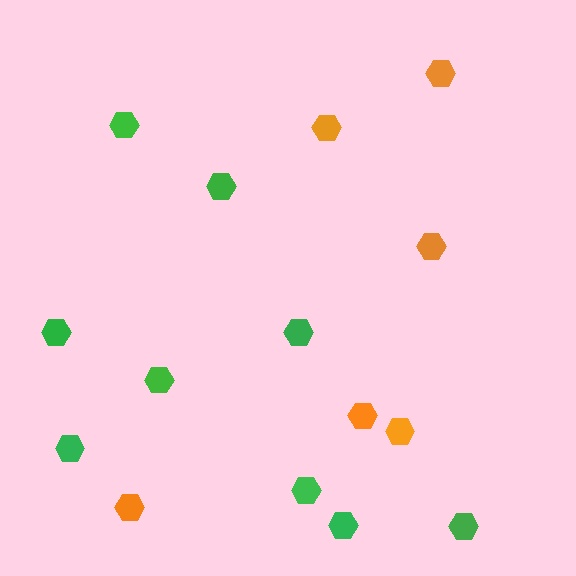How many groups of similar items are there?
There are 2 groups: one group of orange hexagons (6) and one group of green hexagons (9).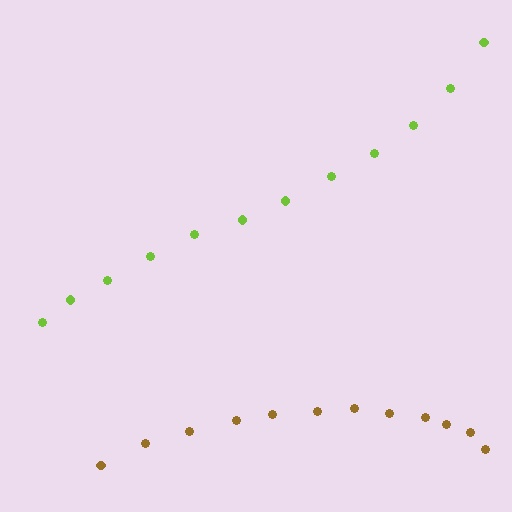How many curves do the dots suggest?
There are 2 distinct paths.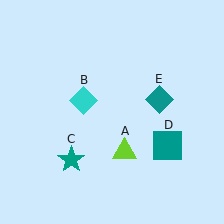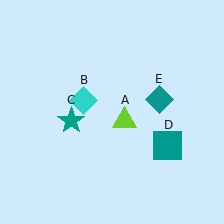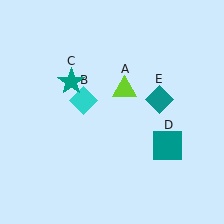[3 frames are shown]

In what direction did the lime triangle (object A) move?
The lime triangle (object A) moved up.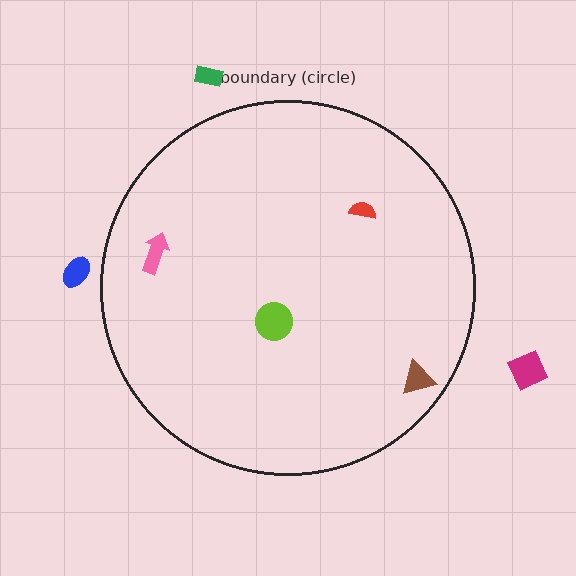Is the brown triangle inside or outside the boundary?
Inside.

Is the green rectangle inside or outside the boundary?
Outside.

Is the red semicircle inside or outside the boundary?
Inside.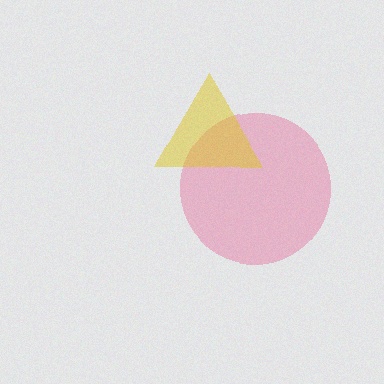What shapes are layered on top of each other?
The layered shapes are: a pink circle, a yellow triangle.